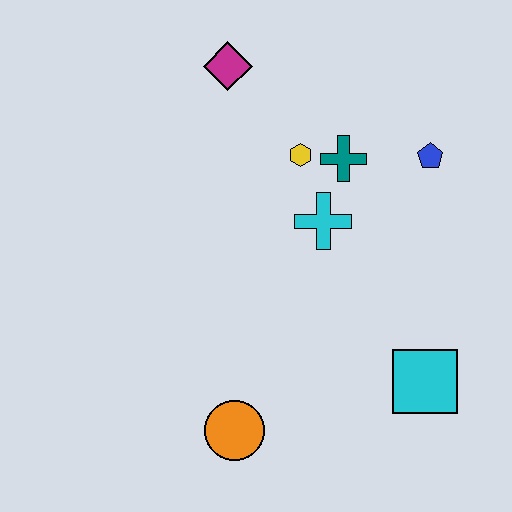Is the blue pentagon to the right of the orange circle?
Yes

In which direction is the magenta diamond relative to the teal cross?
The magenta diamond is to the left of the teal cross.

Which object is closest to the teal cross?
The yellow hexagon is closest to the teal cross.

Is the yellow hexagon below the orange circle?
No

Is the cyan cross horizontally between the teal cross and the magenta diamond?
Yes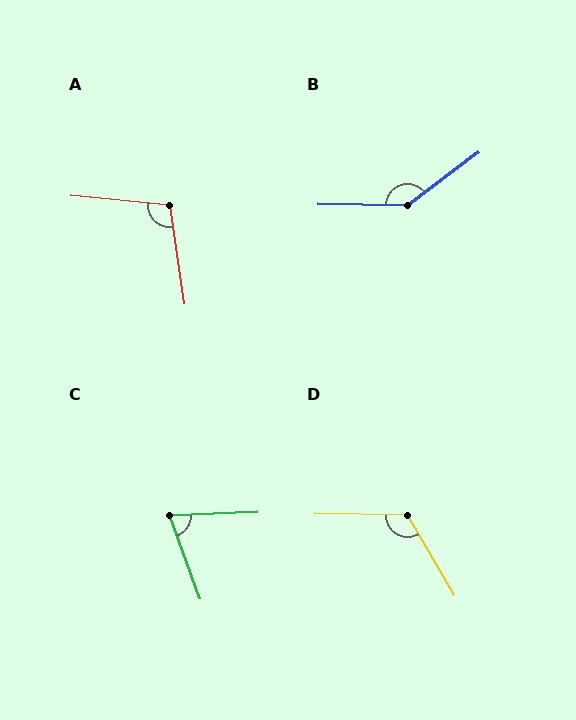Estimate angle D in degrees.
Approximately 121 degrees.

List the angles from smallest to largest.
C (72°), A (104°), D (121°), B (142°).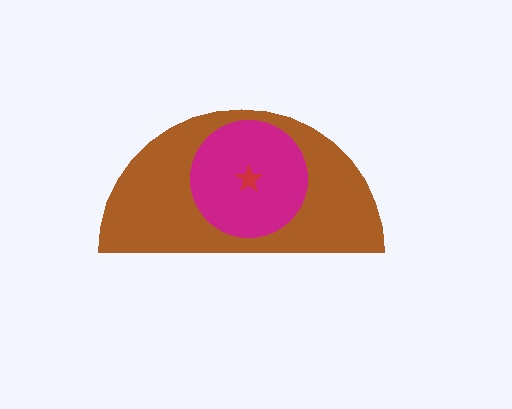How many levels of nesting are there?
3.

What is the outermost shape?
The brown semicircle.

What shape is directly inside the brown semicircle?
The magenta circle.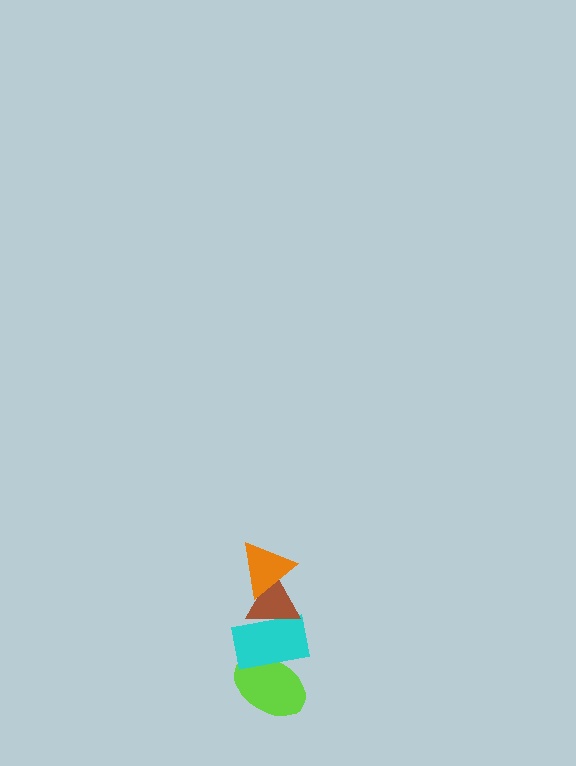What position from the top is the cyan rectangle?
The cyan rectangle is 3rd from the top.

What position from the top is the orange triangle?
The orange triangle is 1st from the top.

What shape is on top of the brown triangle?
The orange triangle is on top of the brown triangle.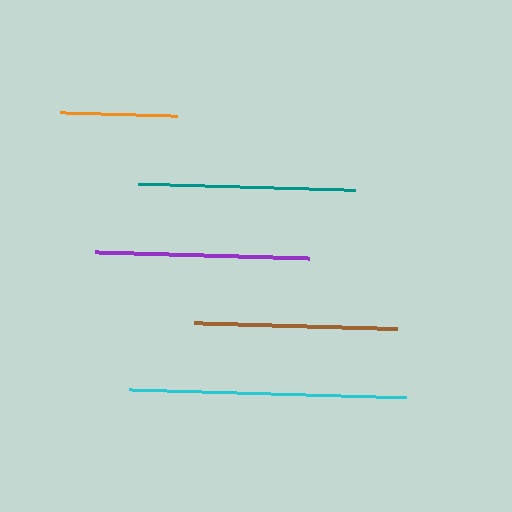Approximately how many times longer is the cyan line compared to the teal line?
The cyan line is approximately 1.3 times the length of the teal line.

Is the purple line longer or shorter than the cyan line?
The cyan line is longer than the purple line.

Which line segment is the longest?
The cyan line is the longest at approximately 277 pixels.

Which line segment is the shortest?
The orange line is the shortest at approximately 117 pixels.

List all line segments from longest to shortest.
From longest to shortest: cyan, teal, purple, brown, orange.